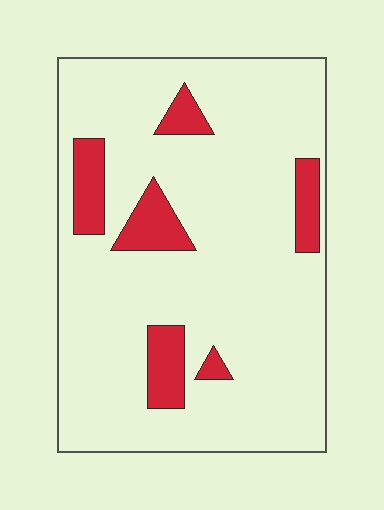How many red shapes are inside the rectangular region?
6.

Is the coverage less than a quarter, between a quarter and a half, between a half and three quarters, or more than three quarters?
Less than a quarter.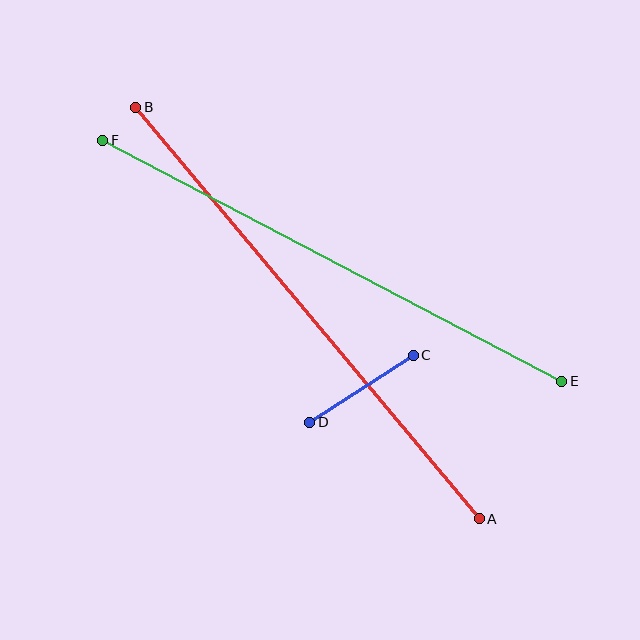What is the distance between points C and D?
The distance is approximately 123 pixels.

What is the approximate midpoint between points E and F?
The midpoint is at approximately (332, 261) pixels.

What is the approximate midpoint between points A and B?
The midpoint is at approximately (308, 313) pixels.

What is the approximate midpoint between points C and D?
The midpoint is at approximately (362, 389) pixels.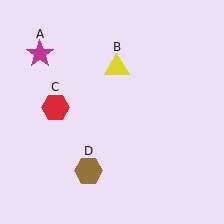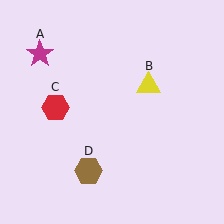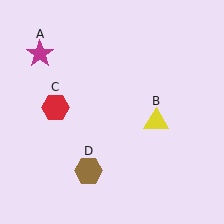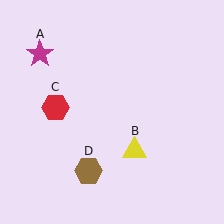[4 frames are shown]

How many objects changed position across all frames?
1 object changed position: yellow triangle (object B).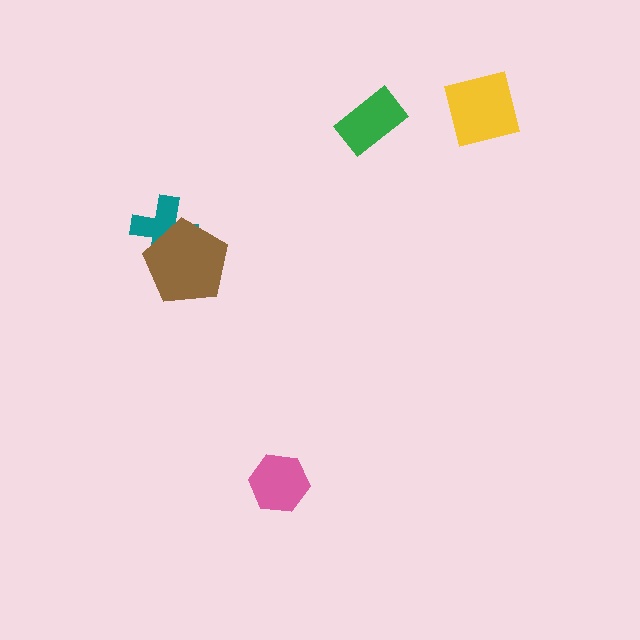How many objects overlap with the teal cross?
1 object overlaps with the teal cross.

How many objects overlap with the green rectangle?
0 objects overlap with the green rectangle.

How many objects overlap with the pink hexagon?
0 objects overlap with the pink hexagon.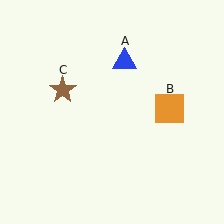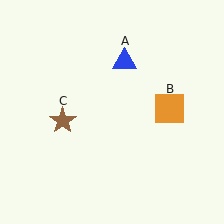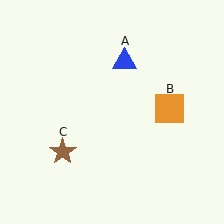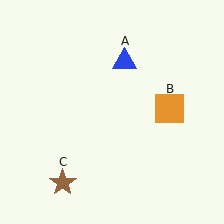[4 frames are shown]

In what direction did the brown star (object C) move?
The brown star (object C) moved down.